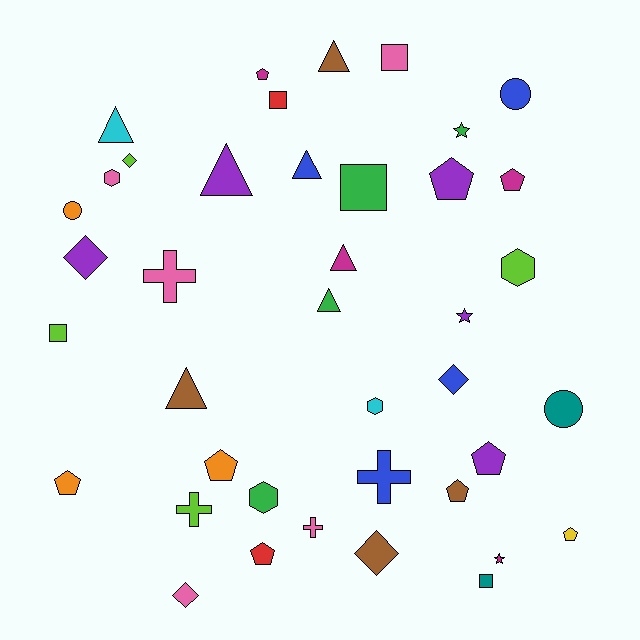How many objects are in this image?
There are 40 objects.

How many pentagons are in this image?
There are 9 pentagons.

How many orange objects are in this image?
There are 3 orange objects.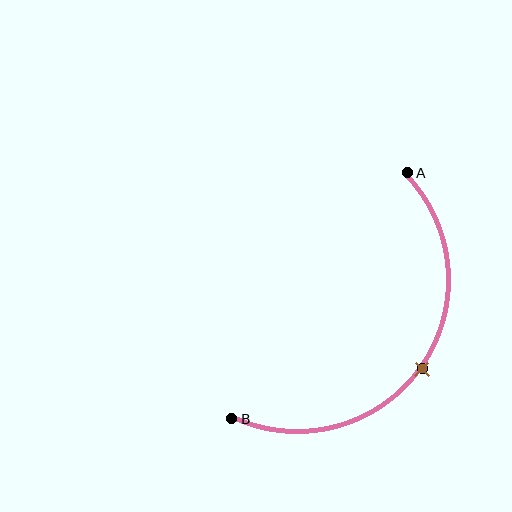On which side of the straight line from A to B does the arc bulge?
The arc bulges below and to the right of the straight line connecting A and B.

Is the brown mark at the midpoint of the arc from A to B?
Yes. The brown mark lies on the arc at equal arc-length from both A and B — it is the arc midpoint.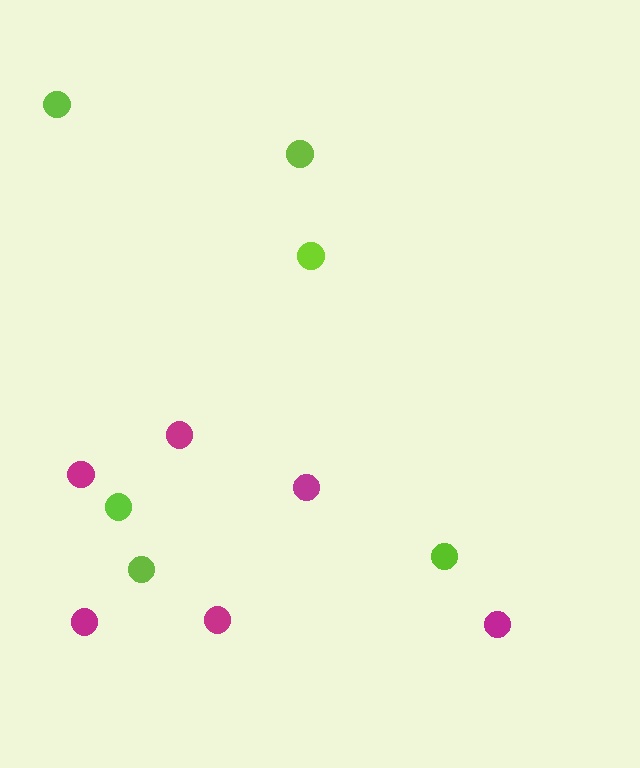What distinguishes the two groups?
There are 2 groups: one group of lime circles (6) and one group of magenta circles (6).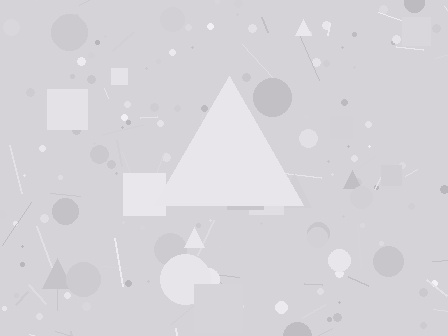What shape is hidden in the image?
A triangle is hidden in the image.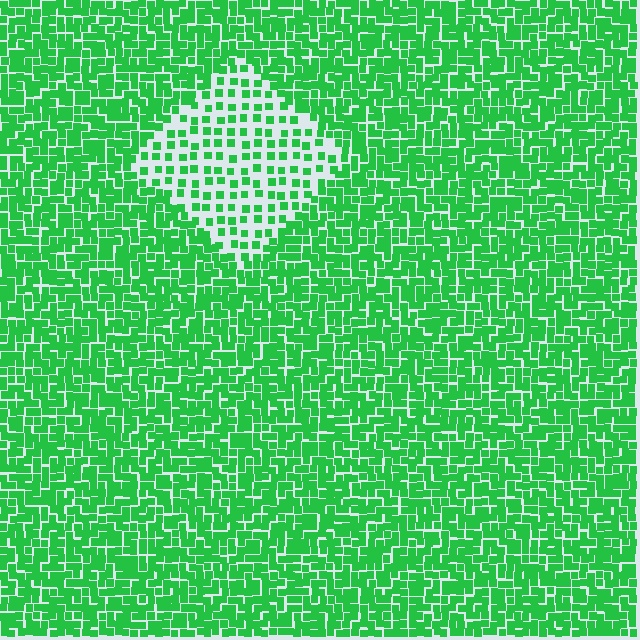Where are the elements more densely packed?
The elements are more densely packed outside the diamond boundary.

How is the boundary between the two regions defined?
The boundary is defined by a change in element density (approximately 2.4x ratio). All elements are the same color, size, and shape.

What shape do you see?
I see a diamond.